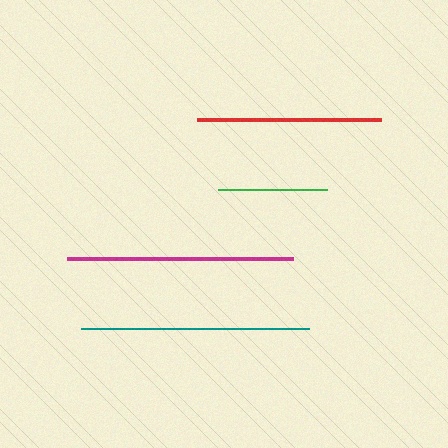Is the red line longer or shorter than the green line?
The red line is longer than the green line.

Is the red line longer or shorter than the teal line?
The teal line is longer than the red line.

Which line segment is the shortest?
The green line is the shortest at approximately 109 pixels.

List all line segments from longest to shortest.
From longest to shortest: teal, magenta, red, green.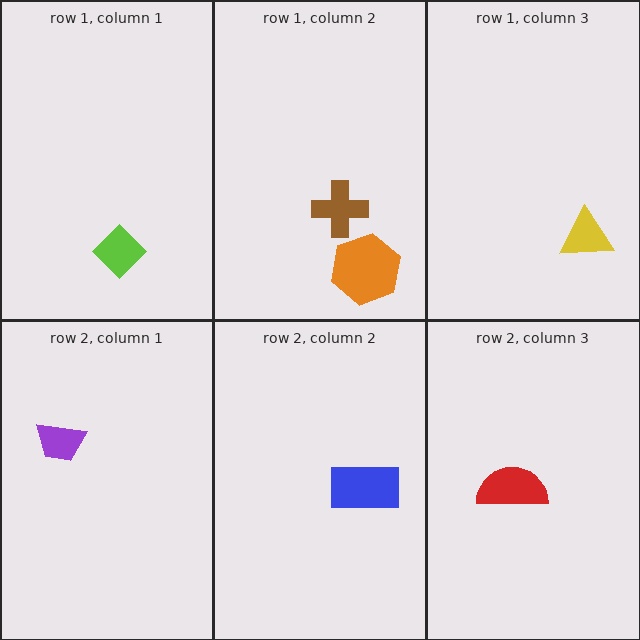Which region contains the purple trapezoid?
The row 2, column 1 region.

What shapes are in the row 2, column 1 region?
The purple trapezoid.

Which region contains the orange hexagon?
The row 1, column 2 region.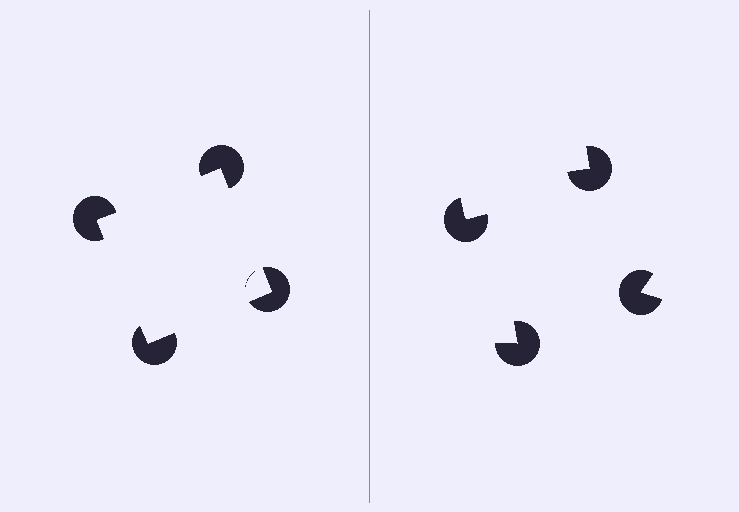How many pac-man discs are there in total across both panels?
8 — 4 on each side.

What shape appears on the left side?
An illusory square.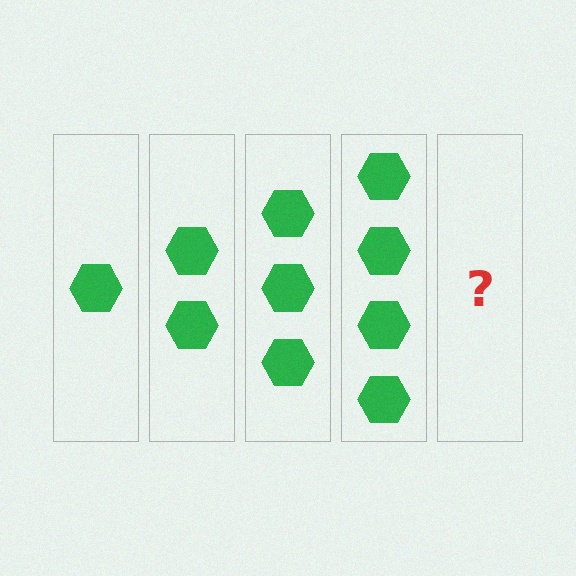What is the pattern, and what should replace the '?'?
The pattern is that each step adds one more hexagon. The '?' should be 5 hexagons.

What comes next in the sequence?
The next element should be 5 hexagons.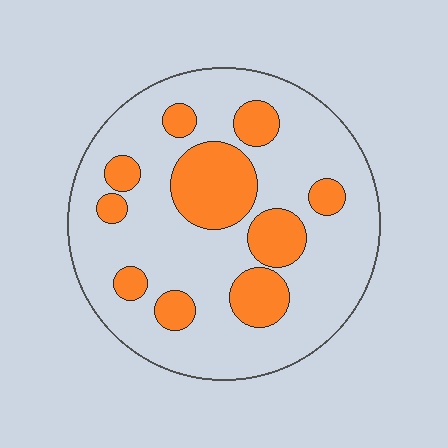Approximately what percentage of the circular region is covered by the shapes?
Approximately 25%.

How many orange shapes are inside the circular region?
10.